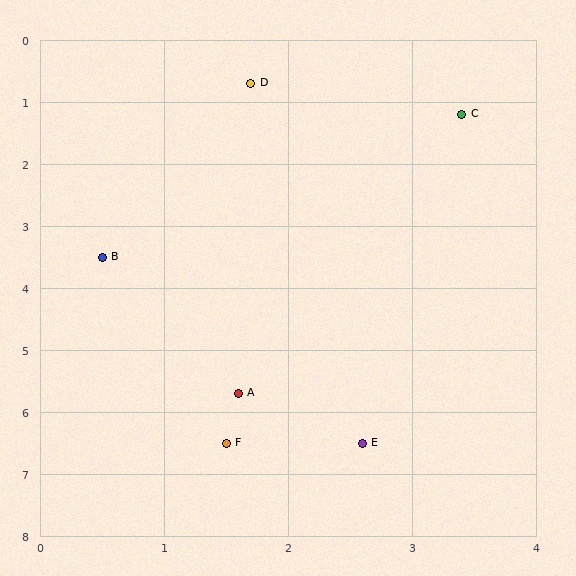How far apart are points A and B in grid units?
Points A and B are about 2.5 grid units apart.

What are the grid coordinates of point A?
Point A is at approximately (1.6, 5.7).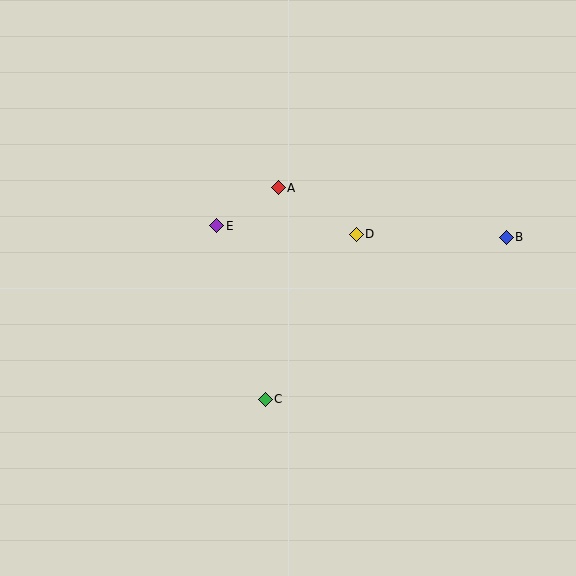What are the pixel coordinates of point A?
Point A is at (278, 188).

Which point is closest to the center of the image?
Point D at (356, 234) is closest to the center.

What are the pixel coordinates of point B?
Point B is at (506, 237).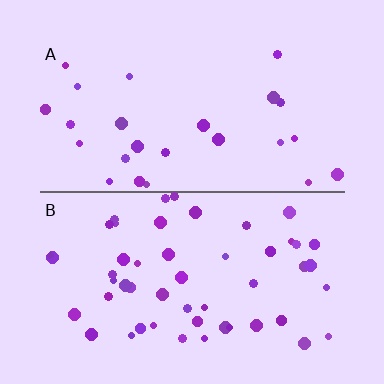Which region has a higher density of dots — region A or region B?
B (the bottom).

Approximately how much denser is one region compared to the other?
Approximately 2.1× — region B over region A.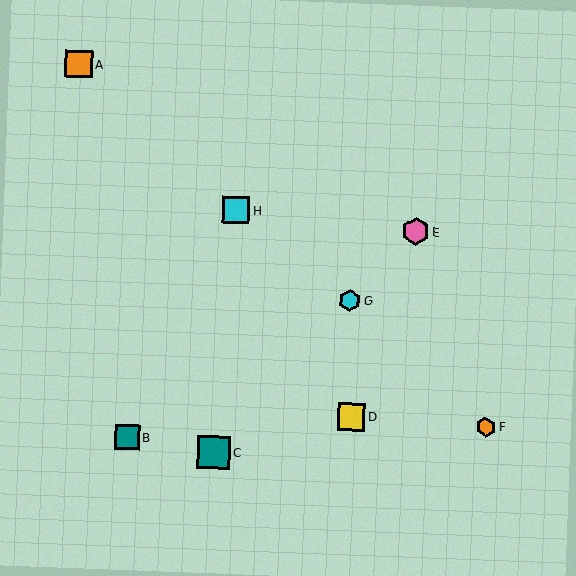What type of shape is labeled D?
Shape D is a yellow square.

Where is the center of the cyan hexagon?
The center of the cyan hexagon is at (350, 301).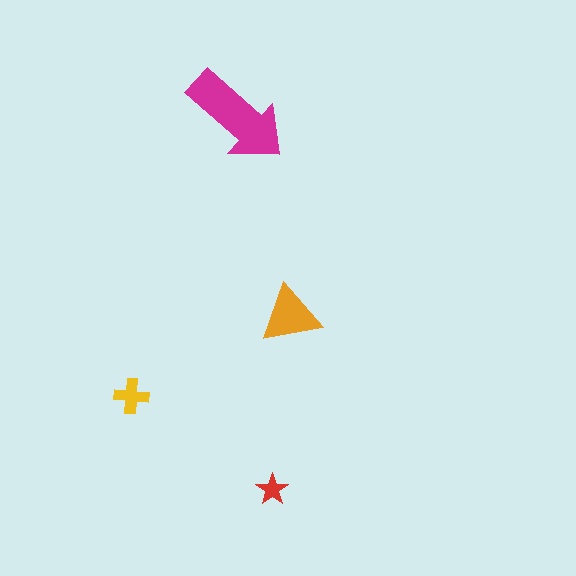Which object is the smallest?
The red star.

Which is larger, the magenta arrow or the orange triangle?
The magenta arrow.